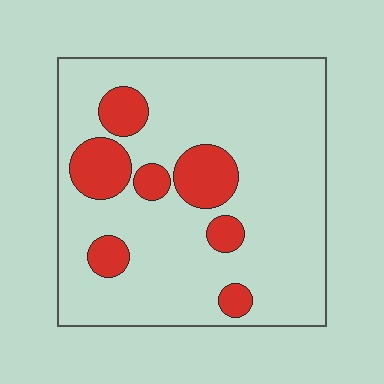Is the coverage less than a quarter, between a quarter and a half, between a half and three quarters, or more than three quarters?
Less than a quarter.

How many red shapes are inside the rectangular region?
7.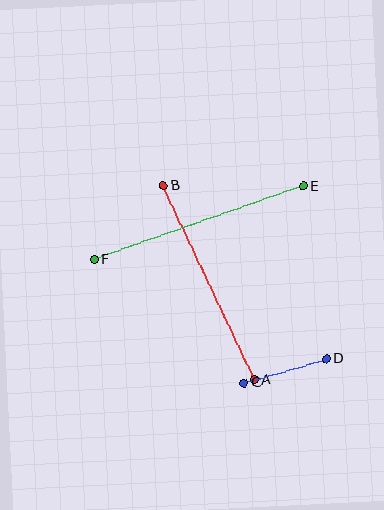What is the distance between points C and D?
The distance is approximately 86 pixels.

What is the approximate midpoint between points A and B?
The midpoint is at approximately (209, 283) pixels.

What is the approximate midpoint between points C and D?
The midpoint is at approximately (285, 371) pixels.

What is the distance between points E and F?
The distance is approximately 221 pixels.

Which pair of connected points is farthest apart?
Points E and F are farthest apart.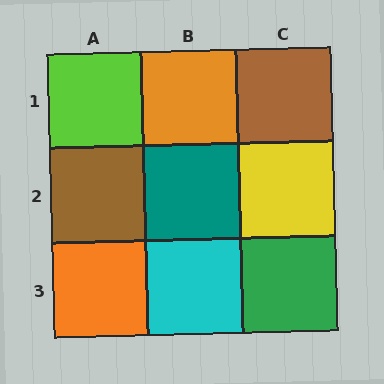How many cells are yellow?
1 cell is yellow.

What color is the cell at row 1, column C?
Brown.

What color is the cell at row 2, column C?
Yellow.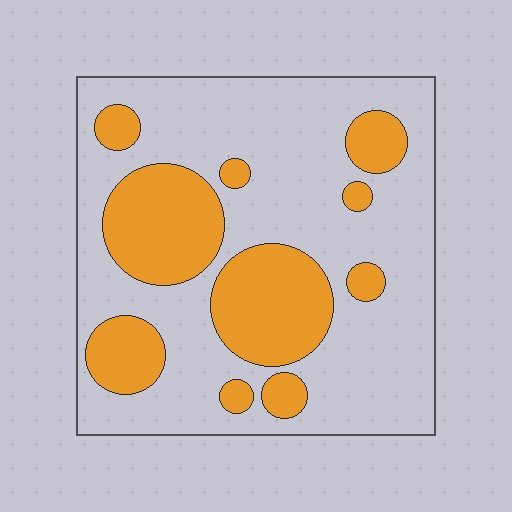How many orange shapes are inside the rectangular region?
10.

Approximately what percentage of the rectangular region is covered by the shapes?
Approximately 30%.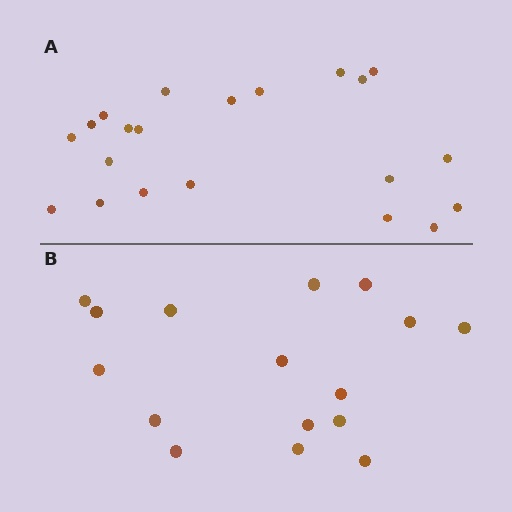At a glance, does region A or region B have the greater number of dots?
Region A (the top region) has more dots.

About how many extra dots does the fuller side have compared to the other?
Region A has about 5 more dots than region B.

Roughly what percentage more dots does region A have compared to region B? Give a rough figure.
About 30% more.